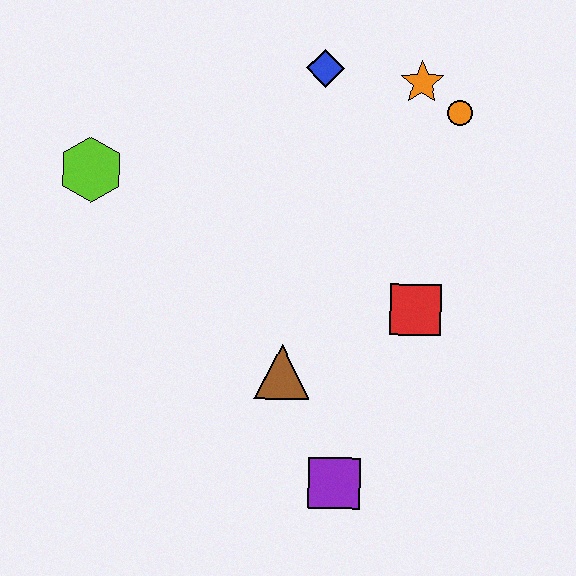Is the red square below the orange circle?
Yes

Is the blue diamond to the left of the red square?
Yes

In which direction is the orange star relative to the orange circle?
The orange star is to the left of the orange circle.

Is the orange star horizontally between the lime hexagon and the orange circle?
Yes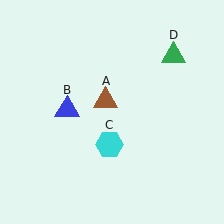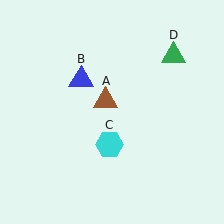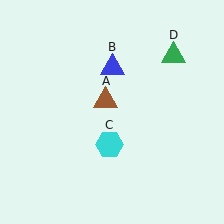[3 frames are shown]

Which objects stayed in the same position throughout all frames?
Brown triangle (object A) and cyan hexagon (object C) and green triangle (object D) remained stationary.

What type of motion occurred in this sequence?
The blue triangle (object B) rotated clockwise around the center of the scene.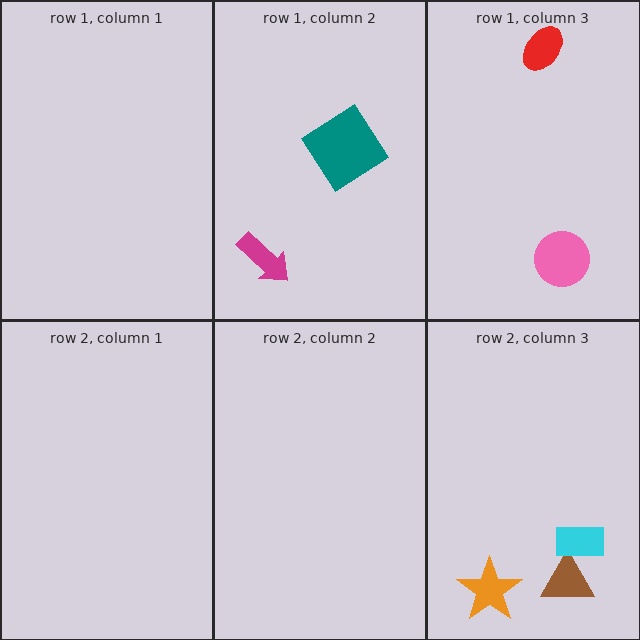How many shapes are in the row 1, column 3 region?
2.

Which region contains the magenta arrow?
The row 1, column 2 region.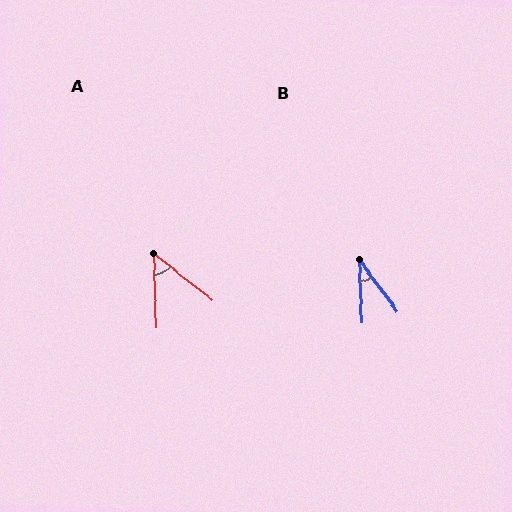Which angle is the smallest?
B, at approximately 34 degrees.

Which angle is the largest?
A, at approximately 50 degrees.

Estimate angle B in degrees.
Approximately 34 degrees.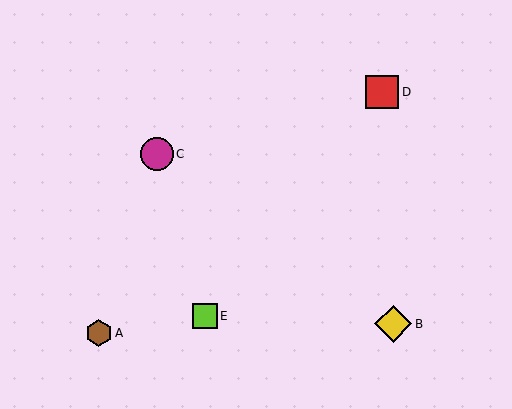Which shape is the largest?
The yellow diamond (labeled B) is the largest.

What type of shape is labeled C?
Shape C is a magenta circle.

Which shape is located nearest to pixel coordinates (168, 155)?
The magenta circle (labeled C) at (157, 154) is nearest to that location.